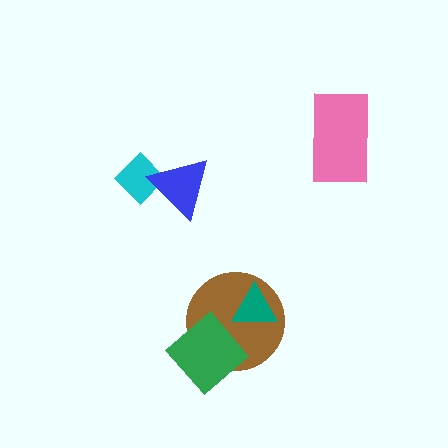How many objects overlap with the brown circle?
2 objects overlap with the brown circle.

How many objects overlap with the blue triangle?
1 object overlaps with the blue triangle.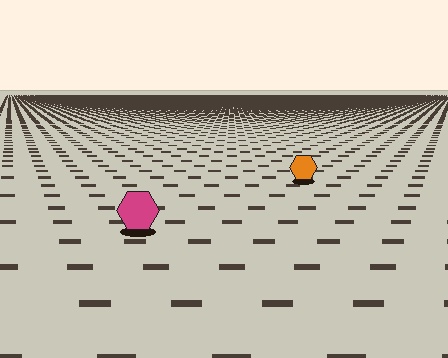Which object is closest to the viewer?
The magenta hexagon is closest. The texture marks near it are larger and more spread out.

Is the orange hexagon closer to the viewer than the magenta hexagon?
No. The magenta hexagon is closer — you can tell from the texture gradient: the ground texture is coarser near it.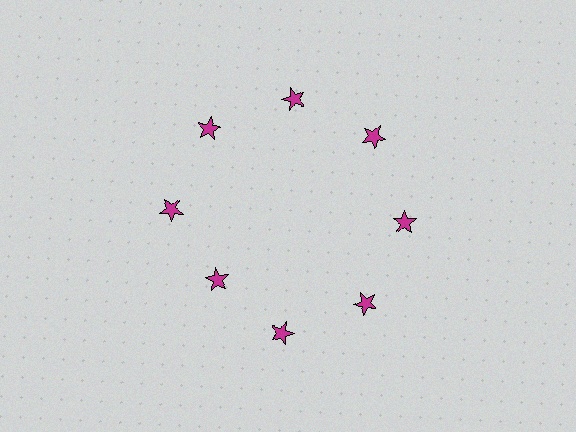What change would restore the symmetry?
The symmetry would be restored by moving it outward, back onto the ring so that all 8 stars sit at equal angles and equal distance from the center.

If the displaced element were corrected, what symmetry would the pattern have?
It would have 8-fold rotational symmetry — the pattern would map onto itself every 45 degrees.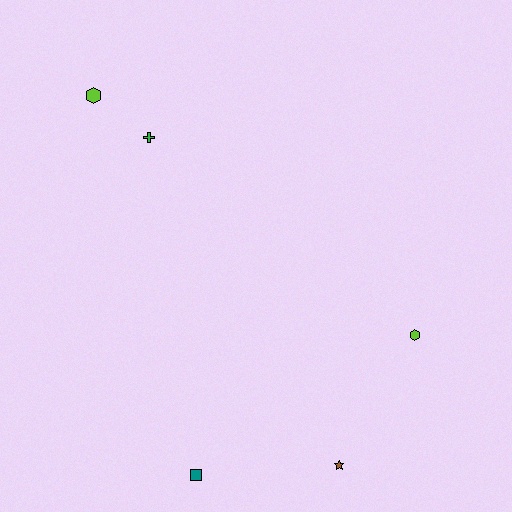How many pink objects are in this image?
There are no pink objects.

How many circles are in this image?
There are no circles.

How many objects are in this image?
There are 5 objects.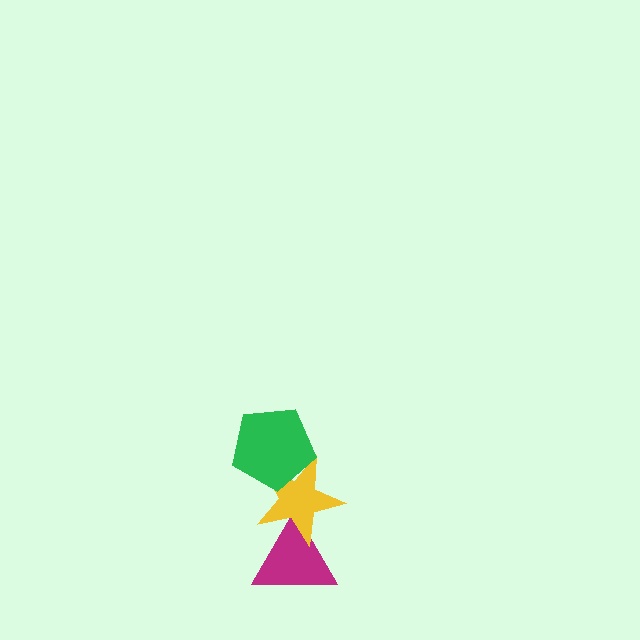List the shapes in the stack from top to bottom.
From top to bottom: the green pentagon, the yellow star, the magenta triangle.